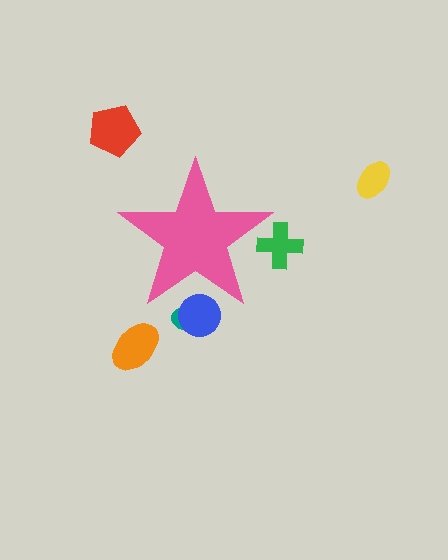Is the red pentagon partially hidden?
No, the red pentagon is fully visible.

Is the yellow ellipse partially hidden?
No, the yellow ellipse is fully visible.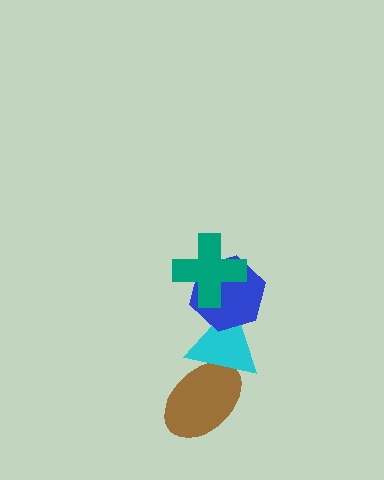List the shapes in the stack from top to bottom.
From top to bottom: the teal cross, the blue hexagon, the cyan triangle, the brown ellipse.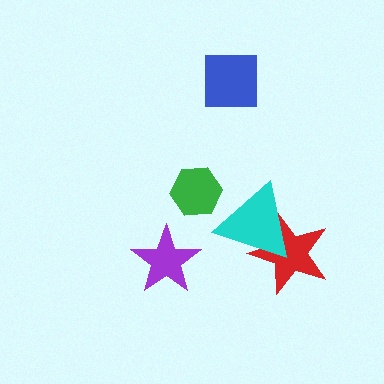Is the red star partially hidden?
Yes, it is partially covered by another shape.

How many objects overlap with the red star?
1 object overlaps with the red star.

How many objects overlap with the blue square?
0 objects overlap with the blue square.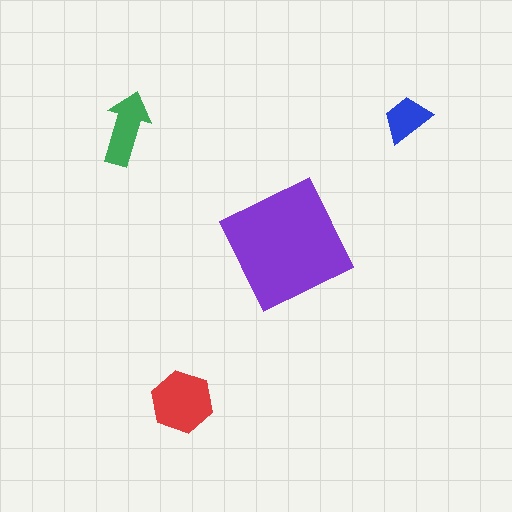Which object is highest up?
The blue trapezoid is topmost.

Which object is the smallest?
The blue trapezoid.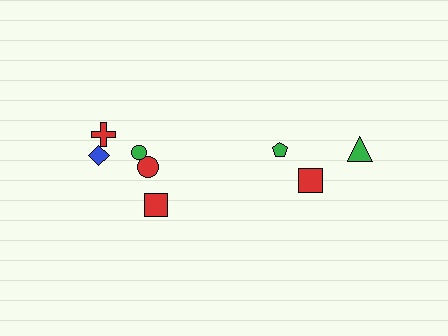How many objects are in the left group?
There are 5 objects.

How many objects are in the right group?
There are 3 objects.